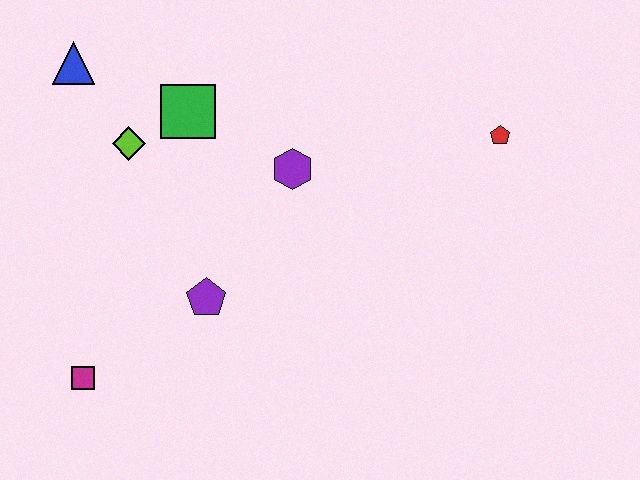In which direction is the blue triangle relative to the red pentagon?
The blue triangle is to the left of the red pentagon.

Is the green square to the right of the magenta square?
Yes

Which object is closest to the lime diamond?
The green square is closest to the lime diamond.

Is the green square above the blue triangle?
No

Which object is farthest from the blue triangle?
The red pentagon is farthest from the blue triangle.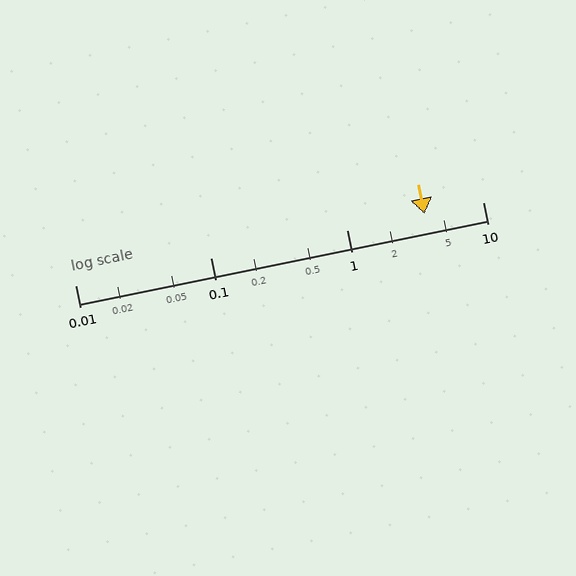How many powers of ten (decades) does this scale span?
The scale spans 3 decades, from 0.01 to 10.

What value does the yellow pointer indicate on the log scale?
The pointer indicates approximately 3.7.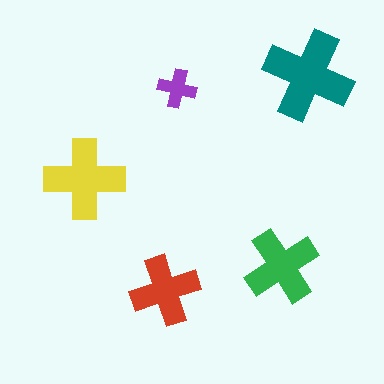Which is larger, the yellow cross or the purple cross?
The yellow one.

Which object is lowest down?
The red cross is bottommost.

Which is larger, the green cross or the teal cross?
The teal one.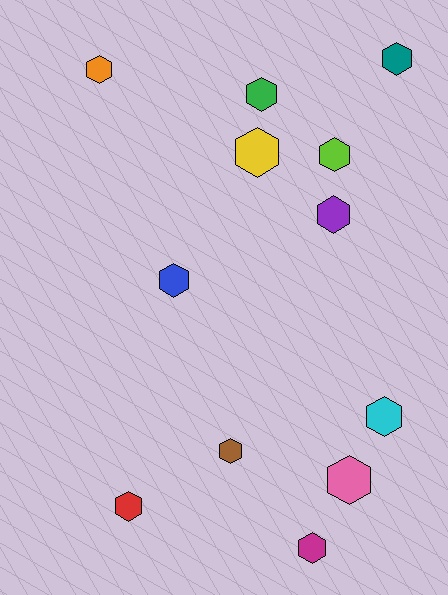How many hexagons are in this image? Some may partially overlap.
There are 12 hexagons.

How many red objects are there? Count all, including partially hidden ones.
There is 1 red object.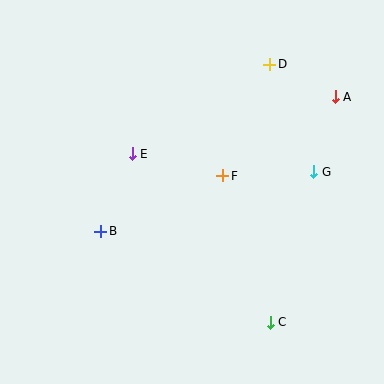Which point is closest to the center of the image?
Point F at (223, 176) is closest to the center.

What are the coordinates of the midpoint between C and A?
The midpoint between C and A is at (303, 210).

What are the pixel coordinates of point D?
Point D is at (270, 64).